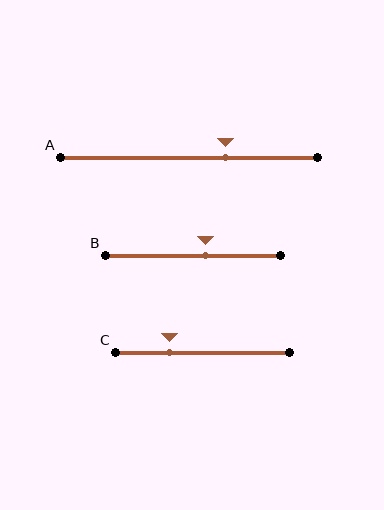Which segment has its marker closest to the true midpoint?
Segment B has its marker closest to the true midpoint.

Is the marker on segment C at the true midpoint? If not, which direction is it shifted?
No, the marker on segment C is shifted to the left by about 19% of the segment length.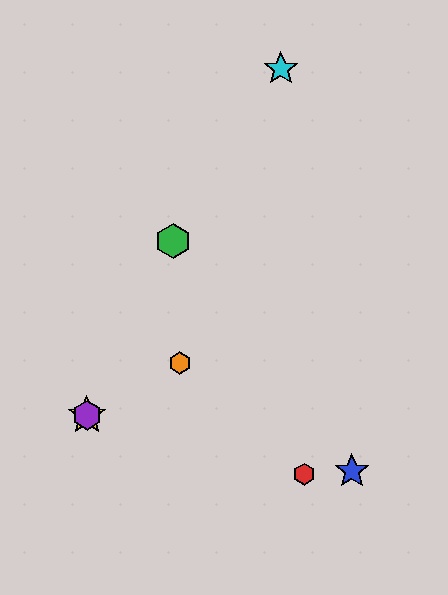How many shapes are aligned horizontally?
2 shapes (the yellow star, the purple hexagon) are aligned horizontally.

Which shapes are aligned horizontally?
The yellow star, the purple hexagon are aligned horizontally.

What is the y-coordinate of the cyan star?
The cyan star is at y≈69.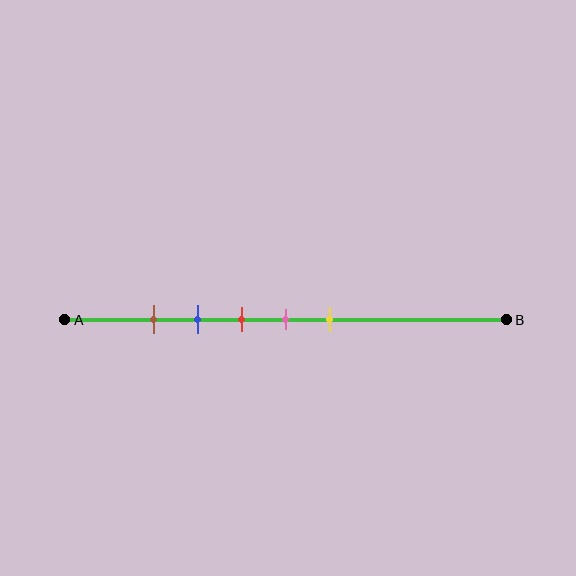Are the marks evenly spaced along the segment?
Yes, the marks are approximately evenly spaced.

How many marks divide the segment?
There are 5 marks dividing the segment.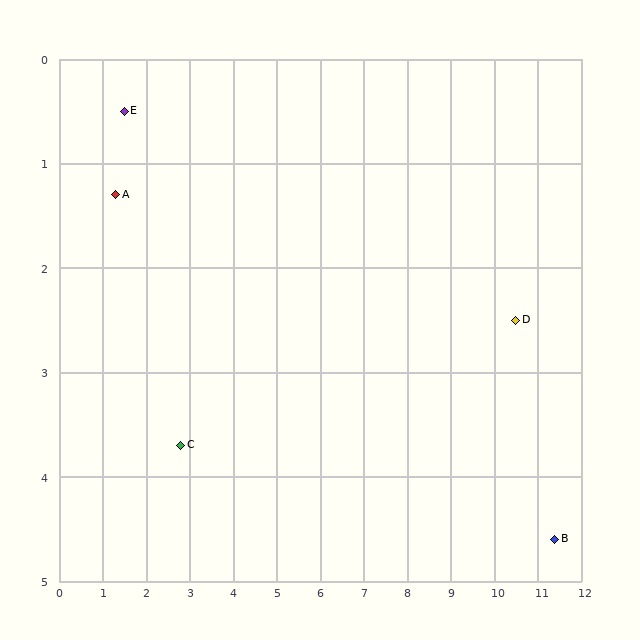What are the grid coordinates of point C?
Point C is at approximately (2.8, 3.7).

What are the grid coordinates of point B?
Point B is at approximately (11.4, 4.6).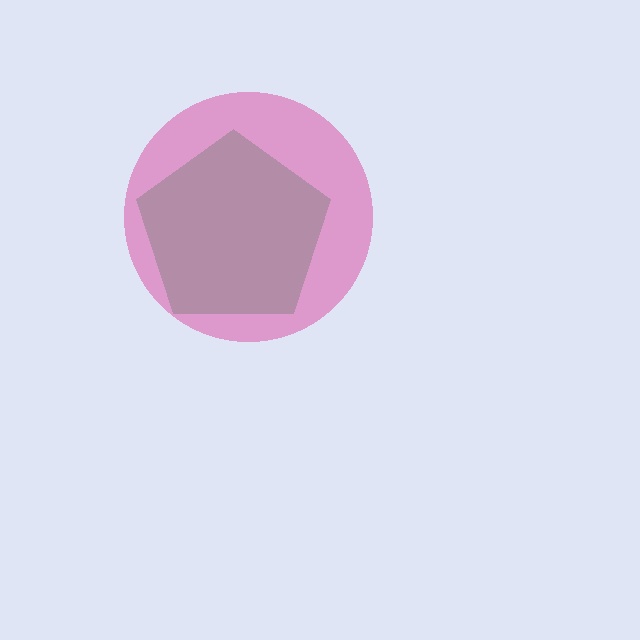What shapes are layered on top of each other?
The layered shapes are: a green pentagon, a pink circle.